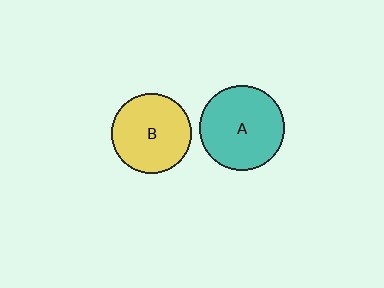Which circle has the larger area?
Circle A (teal).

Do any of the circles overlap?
No, none of the circles overlap.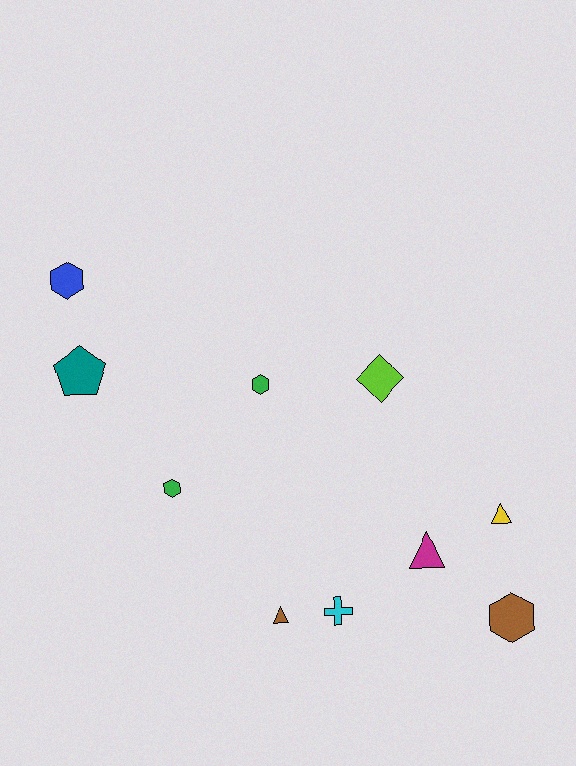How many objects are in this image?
There are 10 objects.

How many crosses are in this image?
There is 1 cross.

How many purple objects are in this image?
There are no purple objects.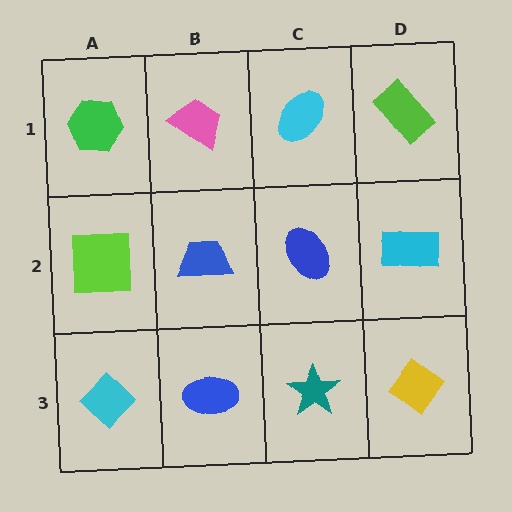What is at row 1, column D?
A lime rectangle.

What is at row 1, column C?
A cyan ellipse.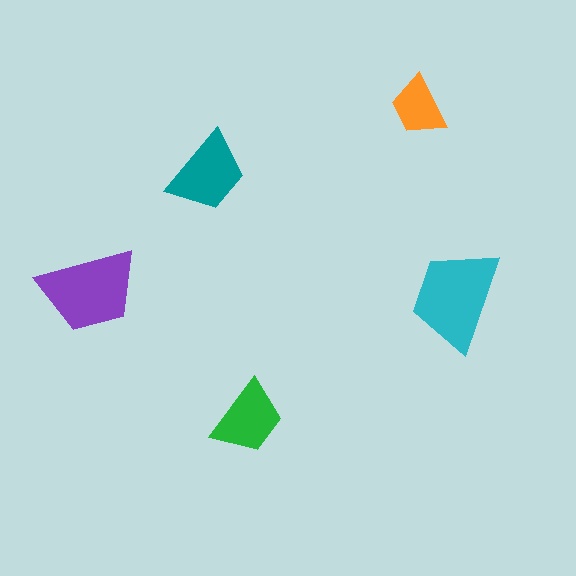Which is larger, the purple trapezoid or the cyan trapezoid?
The cyan one.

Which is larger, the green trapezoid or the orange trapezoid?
The green one.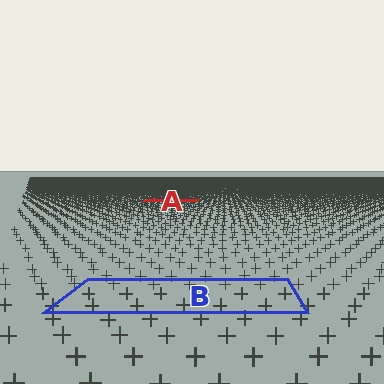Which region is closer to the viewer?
Region B is closer. The texture elements there are larger and more spread out.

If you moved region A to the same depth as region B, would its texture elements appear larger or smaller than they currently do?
They would appear larger. At a closer depth, the same texture elements are projected at a bigger on-screen size.